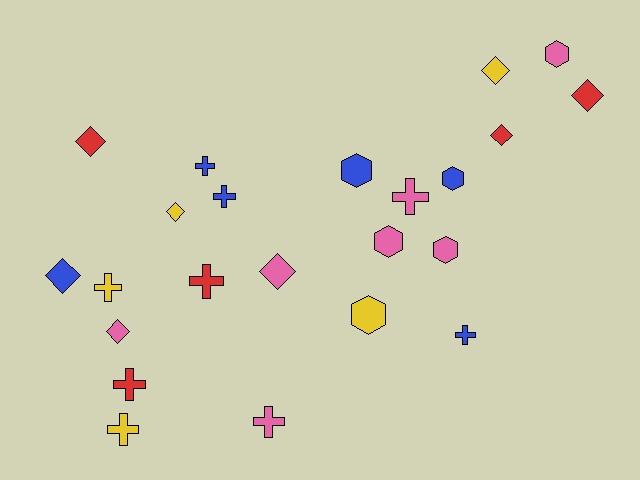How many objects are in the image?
There are 23 objects.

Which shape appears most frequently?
Cross, with 9 objects.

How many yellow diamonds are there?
There are 2 yellow diamonds.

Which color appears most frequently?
Pink, with 7 objects.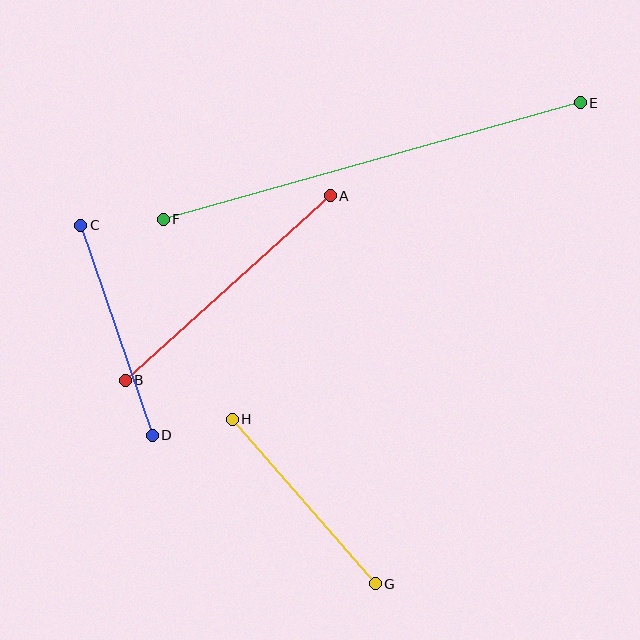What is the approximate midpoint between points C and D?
The midpoint is at approximately (117, 330) pixels.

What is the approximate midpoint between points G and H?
The midpoint is at approximately (304, 501) pixels.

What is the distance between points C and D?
The distance is approximately 221 pixels.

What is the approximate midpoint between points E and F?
The midpoint is at approximately (372, 161) pixels.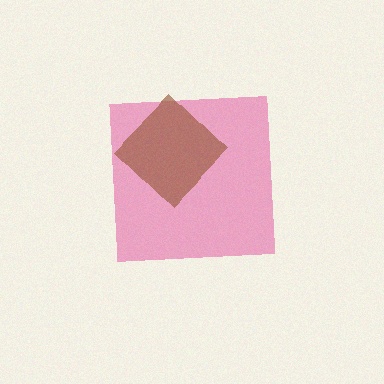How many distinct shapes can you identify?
There are 2 distinct shapes: a pink square, a brown diamond.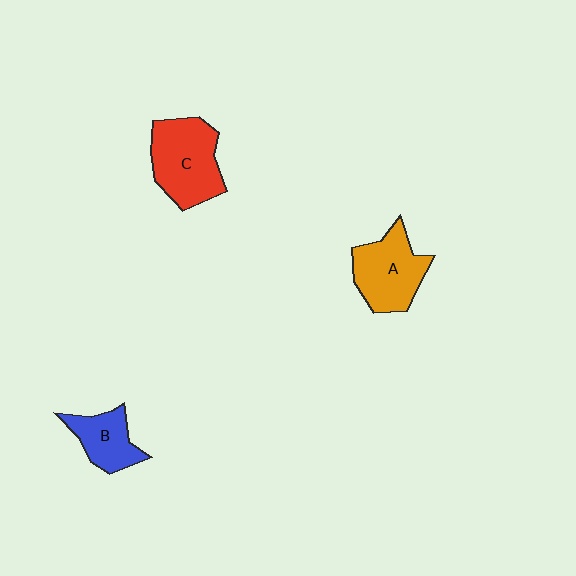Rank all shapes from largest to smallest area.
From largest to smallest: C (red), A (orange), B (blue).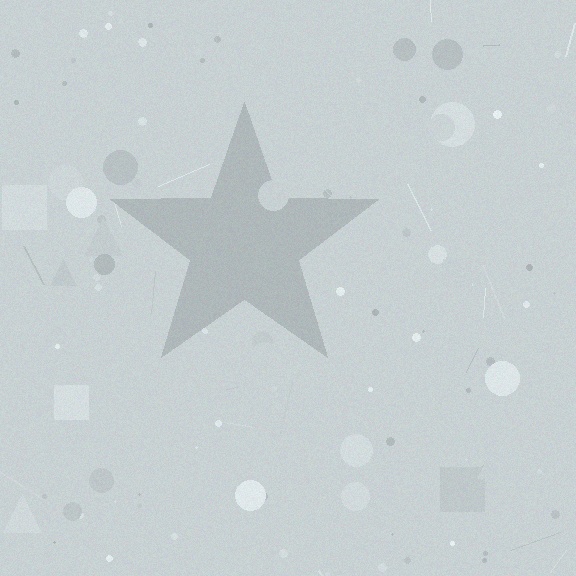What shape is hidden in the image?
A star is hidden in the image.